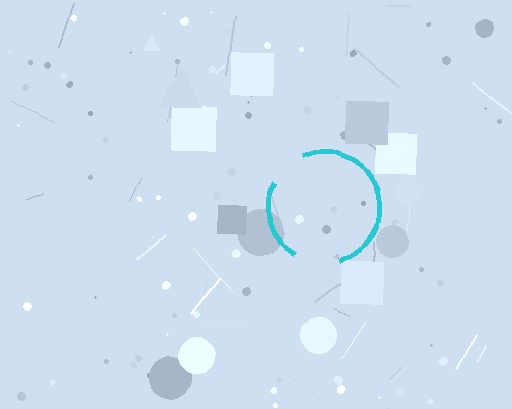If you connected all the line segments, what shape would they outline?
They would outline a circle.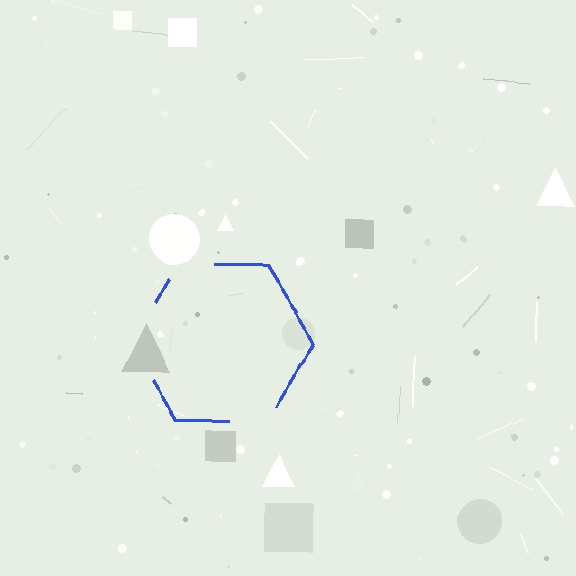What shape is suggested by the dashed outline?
The dashed outline suggests a hexagon.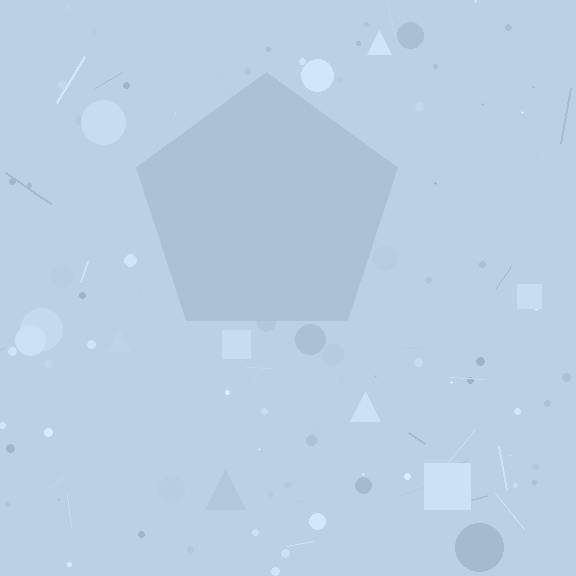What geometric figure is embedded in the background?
A pentagon is embedded in the background.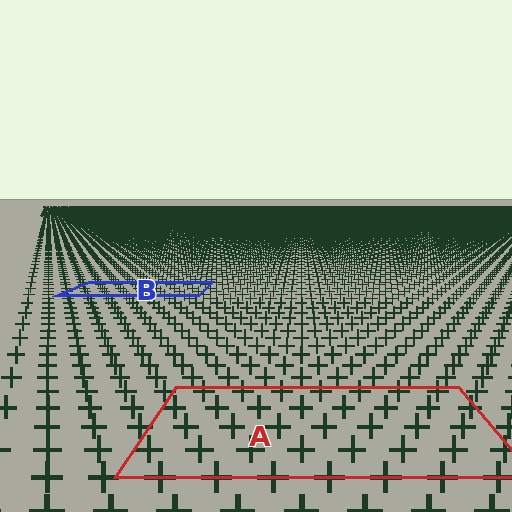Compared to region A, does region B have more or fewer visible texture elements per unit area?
Region B has more texture elements per unit area — they are packed more densely because it is farther away.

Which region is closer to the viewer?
Region A is closer. The texture elements there are larger and more spread out.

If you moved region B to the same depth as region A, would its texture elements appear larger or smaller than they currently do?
They would appear larger. At a closer depth, the same texture elements are projected at a bigger on-screen size.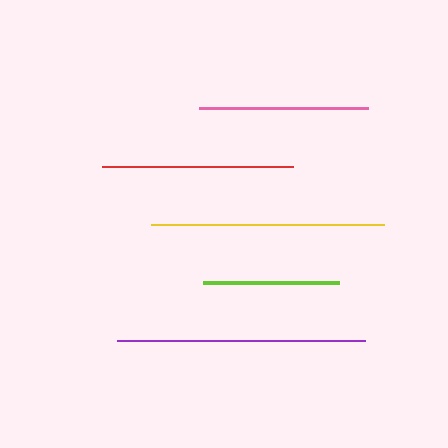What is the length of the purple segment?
The purple segment is approximately 248 pixels long.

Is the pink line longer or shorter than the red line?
The red line is longer than the pink line.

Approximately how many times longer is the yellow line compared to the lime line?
The yellow line is approximately 1.7 times the length of the lime line.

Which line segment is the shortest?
The lime line is the shortest at approximately 136 pixels.